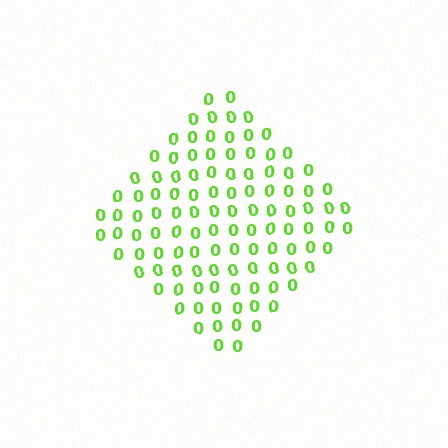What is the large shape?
The large shape is a diamond.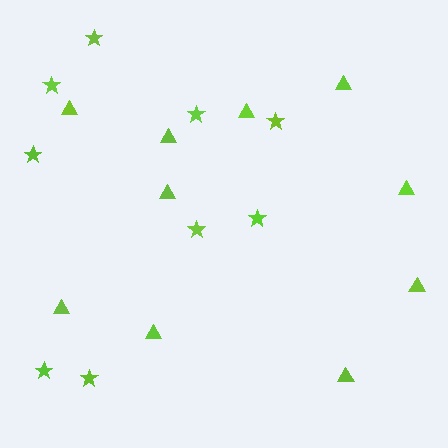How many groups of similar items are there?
There are 2 groups: one group of stars (9) and one group of triangles (10).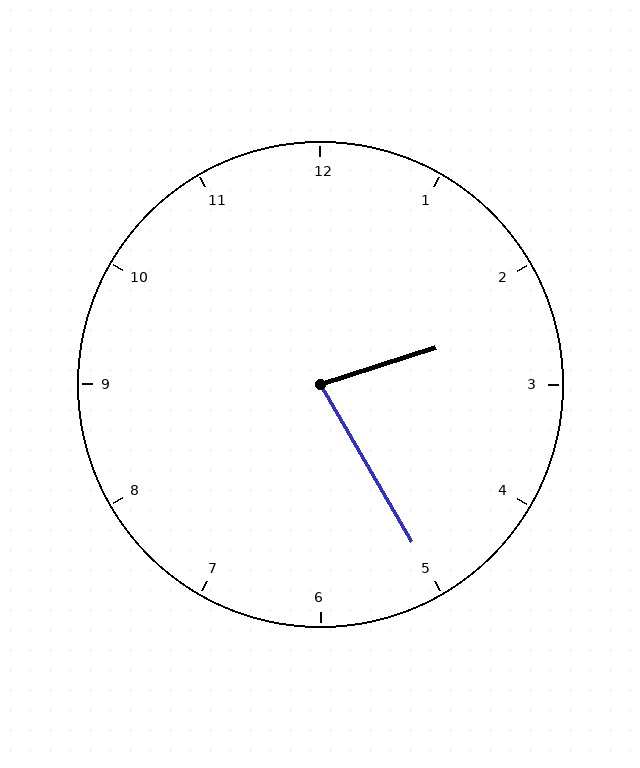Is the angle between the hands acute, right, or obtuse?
It is acute.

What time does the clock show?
2:25.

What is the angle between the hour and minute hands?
Approximately 78 degrees.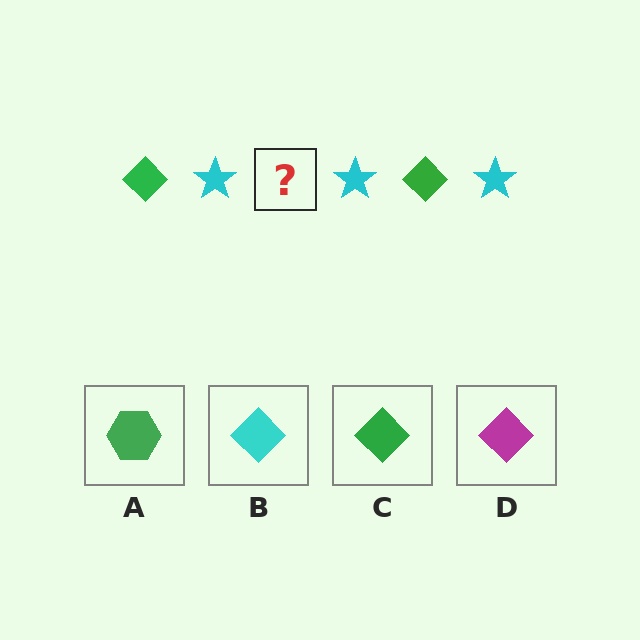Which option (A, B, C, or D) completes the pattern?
C.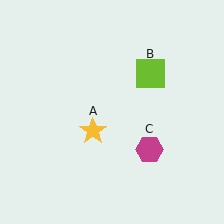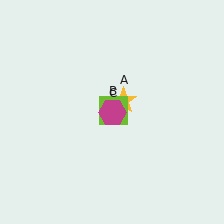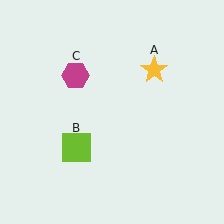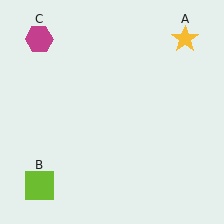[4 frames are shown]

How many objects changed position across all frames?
3 objects changed position: yellow star (object A), lime square (object B), magenta hexagon (object C).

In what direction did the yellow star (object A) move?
The yellow star (object A) moved up and to the right.